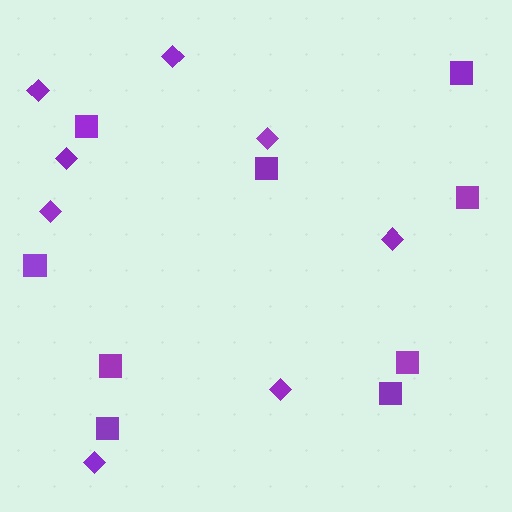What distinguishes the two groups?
There are 2 groups: one group of diamonds (8) and one group of squares (9).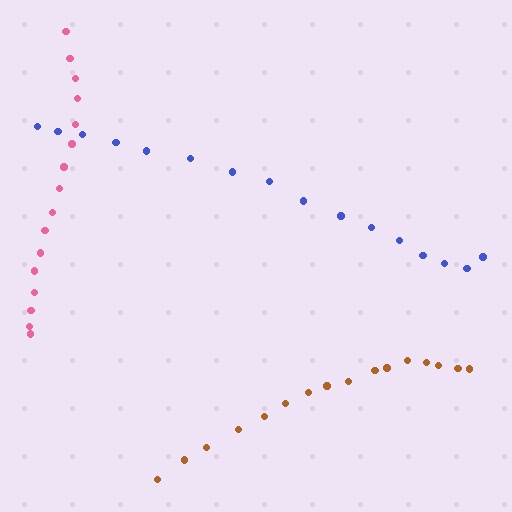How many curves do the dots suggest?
There are 3 distinct paths.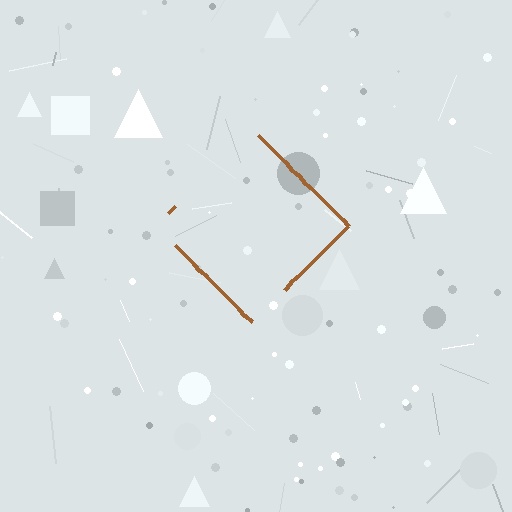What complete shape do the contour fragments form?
The contour fragments form a diamond.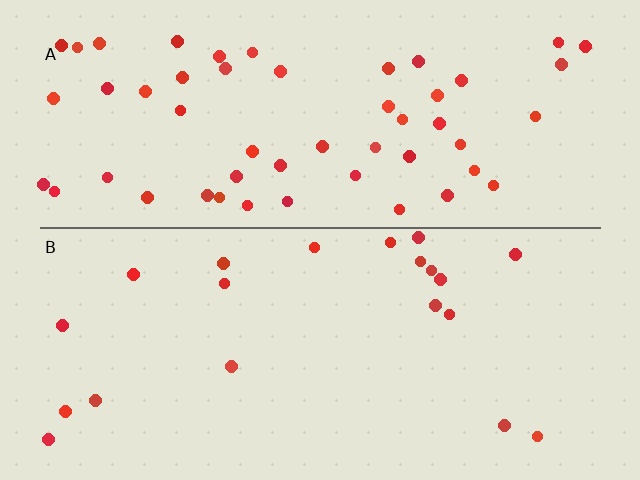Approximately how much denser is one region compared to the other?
Approximately 2.6× — region A over region B.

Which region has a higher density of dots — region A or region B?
A (the top).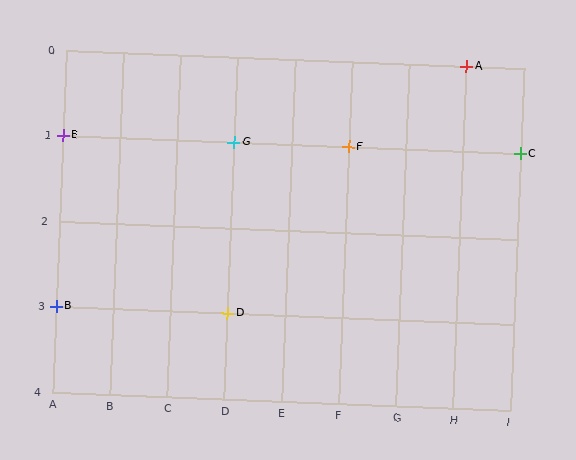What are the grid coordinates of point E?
Point E is at grid coordinates (A, 1).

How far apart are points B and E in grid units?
Points B and E are 2 rows apart.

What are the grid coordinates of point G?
Point G is at grid coordinates (D, 1).